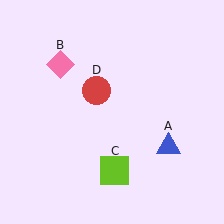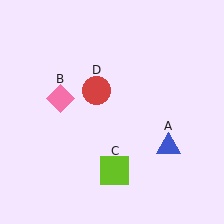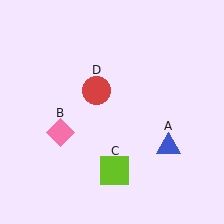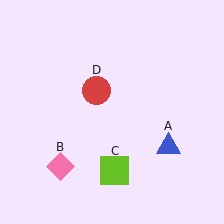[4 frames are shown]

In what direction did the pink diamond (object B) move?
The pink diamond (object B) moved down.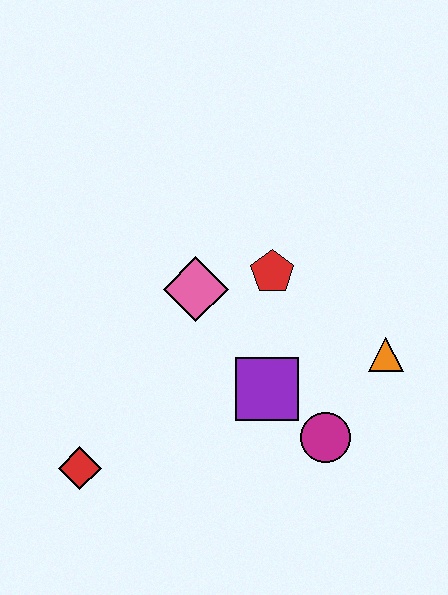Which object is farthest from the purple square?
The red diamond is farthest from the purple square.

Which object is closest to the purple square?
The magenta circle is closest to the purple square.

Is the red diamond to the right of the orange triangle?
No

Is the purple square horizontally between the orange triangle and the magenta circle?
No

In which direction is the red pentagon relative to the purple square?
The red pentagon is above the purple square.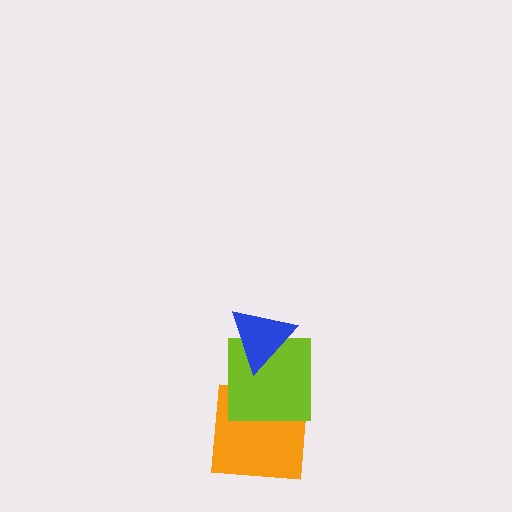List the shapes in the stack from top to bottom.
From top to bottom: the blue triangle, the lime square, the orange square.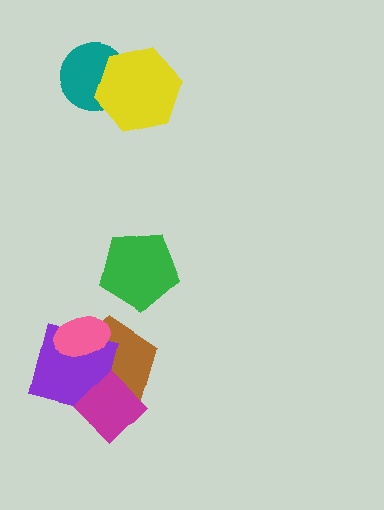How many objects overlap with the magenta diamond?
2 objects overlap with the magenta diamond.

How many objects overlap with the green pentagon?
0 objects overlap with the green pentagon.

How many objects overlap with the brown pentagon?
3 objects overlap with the brown pentagon.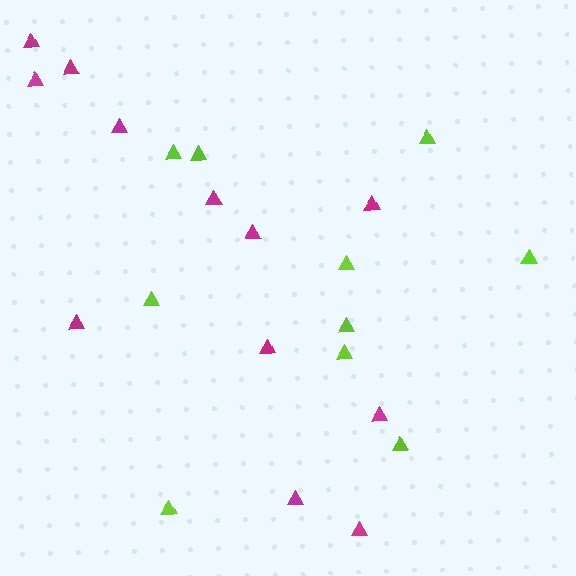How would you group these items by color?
There are 2 groups: one group of magenta triangles (12) and one group of lime triangles (10).